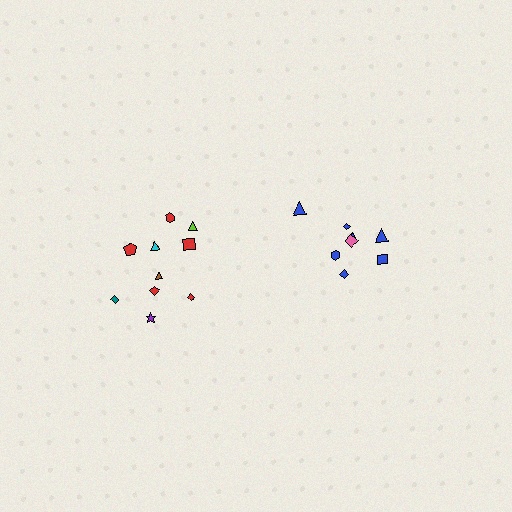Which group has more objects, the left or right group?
The left group.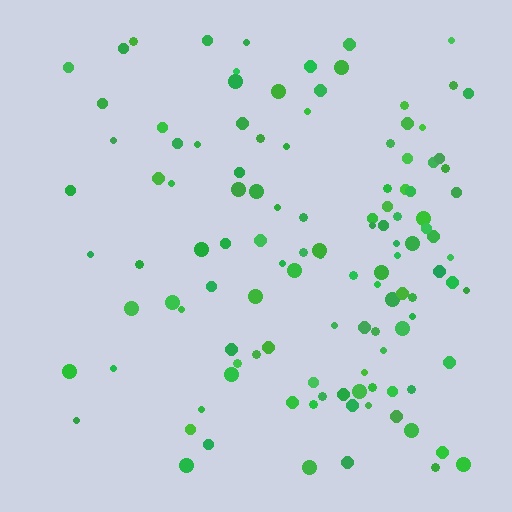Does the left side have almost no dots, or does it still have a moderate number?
Still a moderate number, just noticeably fewer than the right.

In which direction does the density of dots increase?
From left to right, with the right side densest.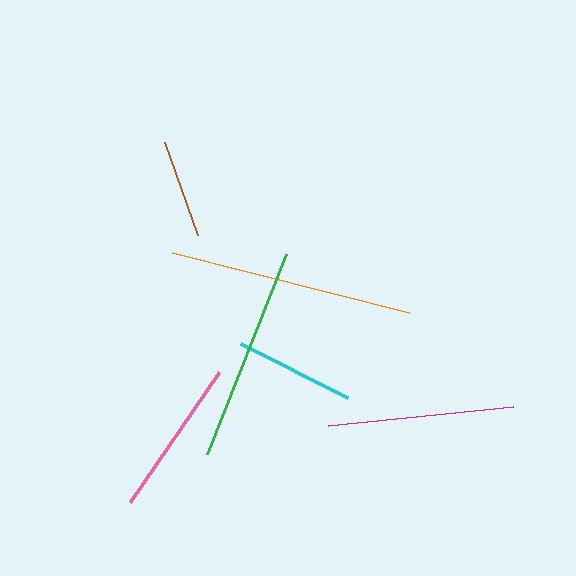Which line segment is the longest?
The orange line is the longest at approximately 244 pixels.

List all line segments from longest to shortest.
From longest to shortest: orange, green, magenta, pink, cyan, brown.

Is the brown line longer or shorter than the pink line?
The pink line is longer than the brown line.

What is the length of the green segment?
The green segment is approximately 215 pixels long.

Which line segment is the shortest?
The brown line is the shortest at approximately 99 pixels.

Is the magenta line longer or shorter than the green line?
The green line is longer than the magenta line.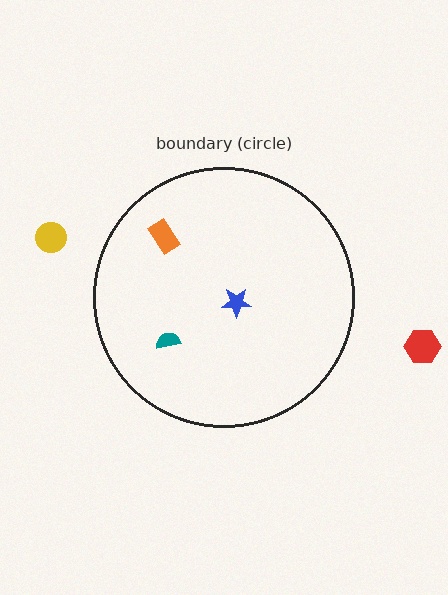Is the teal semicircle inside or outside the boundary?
Inside.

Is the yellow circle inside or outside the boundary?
Outside.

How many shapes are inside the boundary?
3 inside, 2 outside.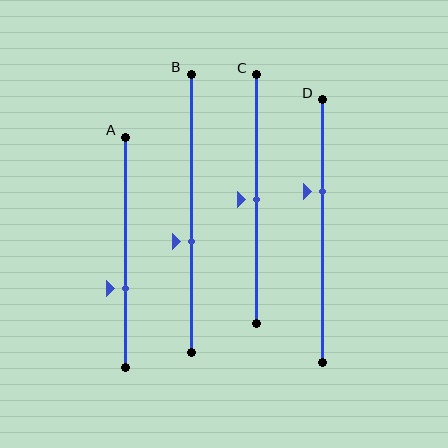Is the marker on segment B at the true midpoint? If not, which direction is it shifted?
No, the marker on segment B is shifted downward by about 10% of the segment length.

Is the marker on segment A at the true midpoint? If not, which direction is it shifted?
No, the marker on segment A is shifted downward by about 16% of the segment length.